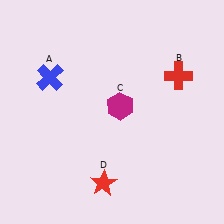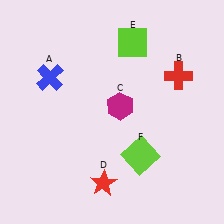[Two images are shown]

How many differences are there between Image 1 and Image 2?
There are 2 differences between the two images.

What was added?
A lime square (E), a lime square (F) were added in Image 2.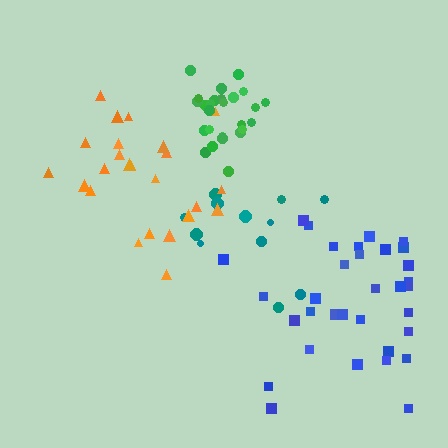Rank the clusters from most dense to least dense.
green, orange, blue, teal.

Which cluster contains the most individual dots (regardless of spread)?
Blue (34).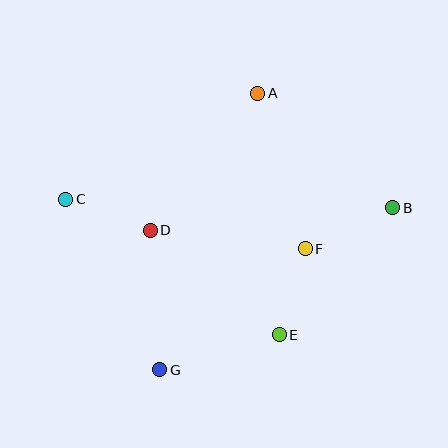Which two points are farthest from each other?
Points B and C are farthest from each other.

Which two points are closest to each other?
Points E and F are closest to each other.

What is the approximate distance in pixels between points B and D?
The distance between B and D is approximately 244 pixels.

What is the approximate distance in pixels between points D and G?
The distance between D and G is approximately 140 pixels.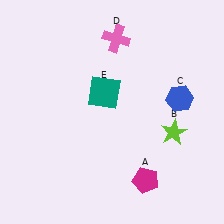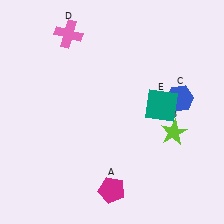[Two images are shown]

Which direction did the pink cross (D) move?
The pink cross (D) moved left.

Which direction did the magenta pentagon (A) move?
The magenta pentagon (A) moved left.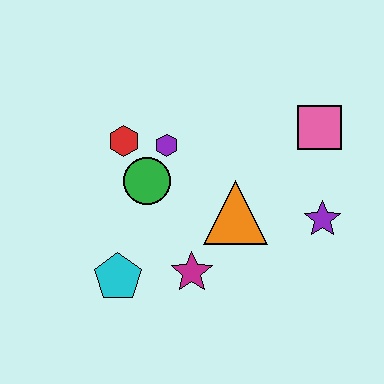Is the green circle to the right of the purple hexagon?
No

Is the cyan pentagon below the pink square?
Yes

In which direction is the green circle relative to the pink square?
The green circle is to the left of the pink square.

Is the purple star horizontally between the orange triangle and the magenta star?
No